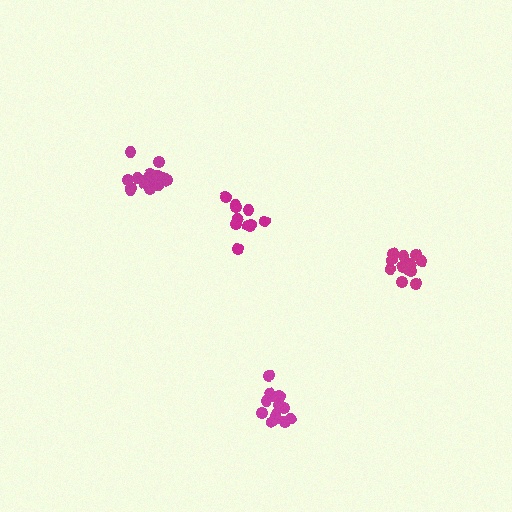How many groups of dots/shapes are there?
There are 4 groups.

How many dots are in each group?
Group 1: 11 dots, Group 2: 16 dots, Group 3: 12 dots, Group 4: 13 dots (52 total).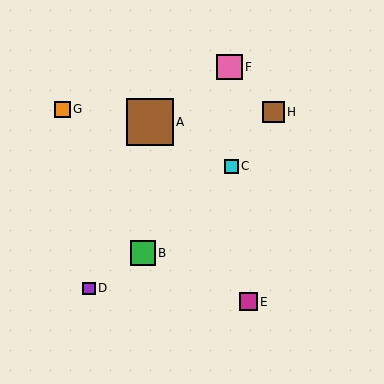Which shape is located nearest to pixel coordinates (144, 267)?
The green square (labeled B) at (143, 253) is nearest to that location.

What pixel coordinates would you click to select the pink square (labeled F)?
Click at (229, 67) to select the pink square F.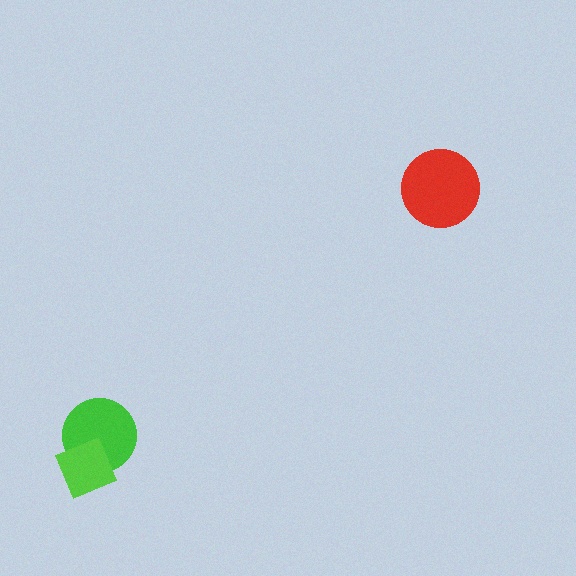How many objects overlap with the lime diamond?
1 object overlaps with the lime diamond.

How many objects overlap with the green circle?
1 object overlaps with the green circle.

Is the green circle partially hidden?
Yes, it is partially covered by another shape.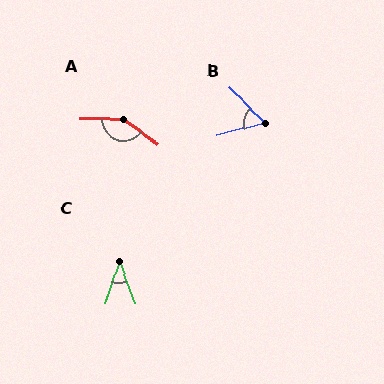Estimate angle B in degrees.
Approximately 60 degrees.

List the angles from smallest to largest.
C (39°), B (60°), A (145°).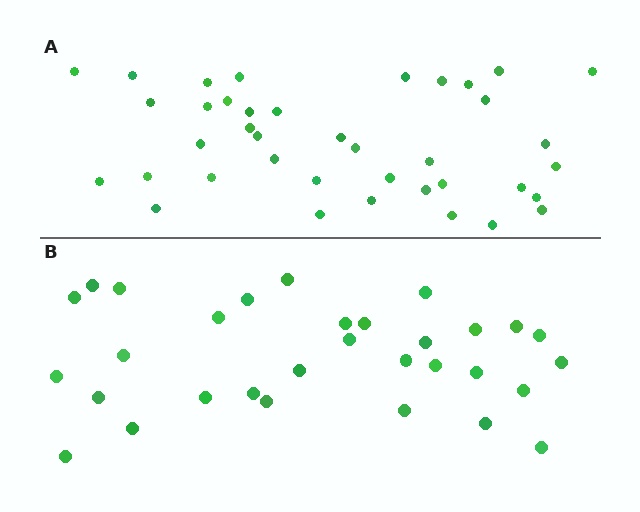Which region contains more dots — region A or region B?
Region A (the top region) has more dots.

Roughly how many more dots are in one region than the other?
Region A has roughly 8 or so more dots than region B.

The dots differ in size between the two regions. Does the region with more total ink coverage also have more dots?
No. Region B has more total ink coverage because its dots are larger, but region A actually contains more individual dots. Total area can be misleading — the number of items is what matters here.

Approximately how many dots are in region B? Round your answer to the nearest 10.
About 30 dots. (The exact count is 31, which rounds to 30.)